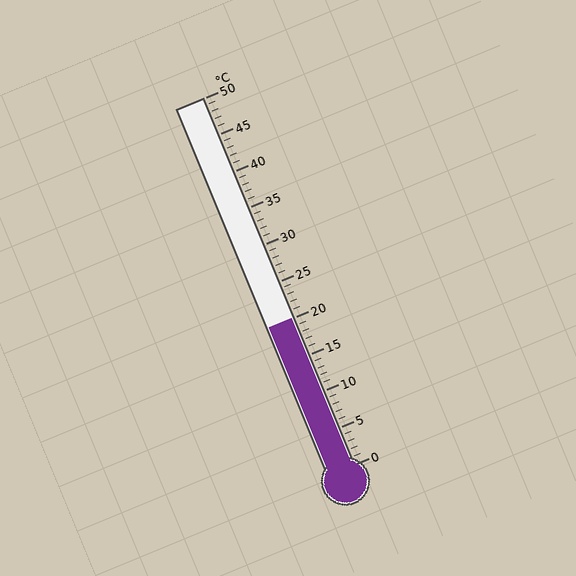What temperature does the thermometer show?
The thermometer shows approximately 20°C.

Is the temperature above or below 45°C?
The temperature is below 45°C.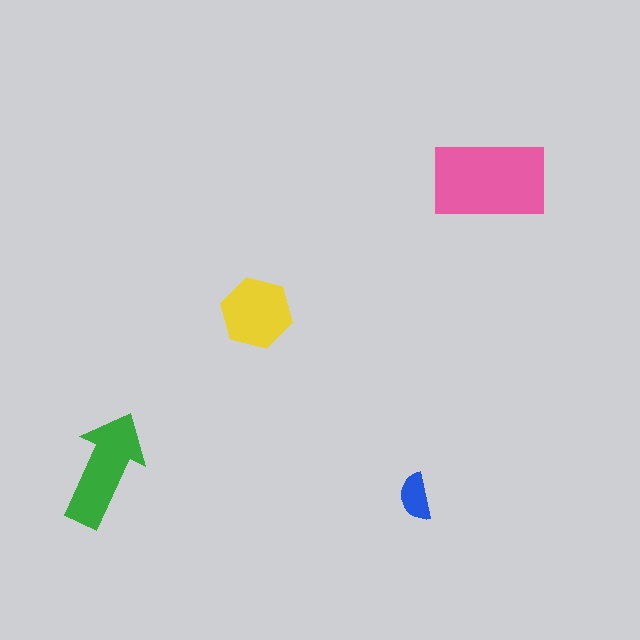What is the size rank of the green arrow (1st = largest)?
2nd.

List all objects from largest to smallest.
The pink rectangle, the green arrow, the yellow hexagon, the blue semicircle.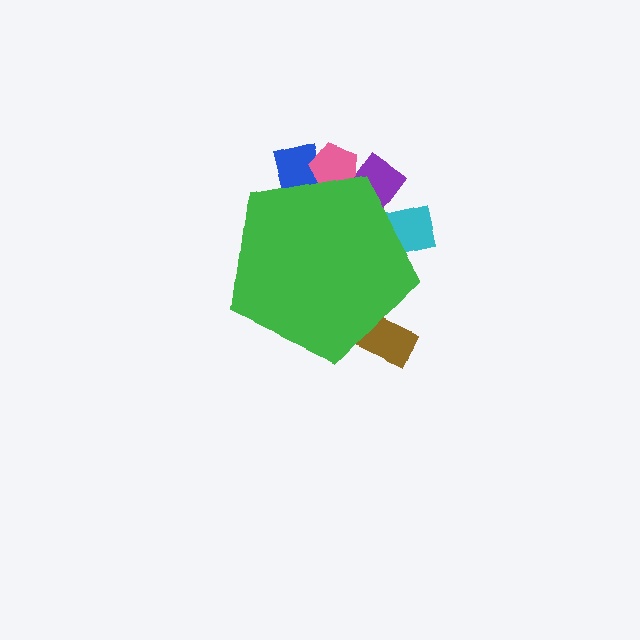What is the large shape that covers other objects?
A green pentagon.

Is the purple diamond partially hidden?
Yes, the purple diamond is partially hidden behind the green pentagon.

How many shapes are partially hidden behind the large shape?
5 shapes are partially hidden.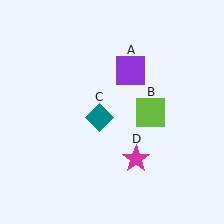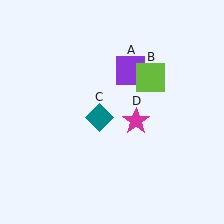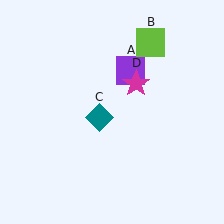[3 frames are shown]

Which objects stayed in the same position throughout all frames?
Purple square (object A) and teal diamond (object C) remained stationary.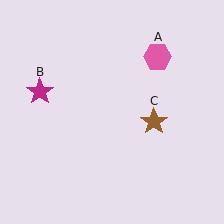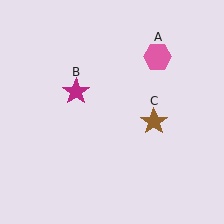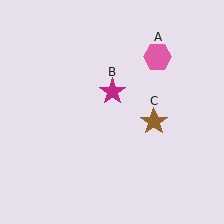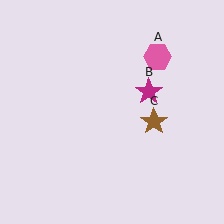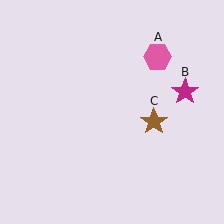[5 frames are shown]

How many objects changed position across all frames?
1 object changed position: magenta star (object B).